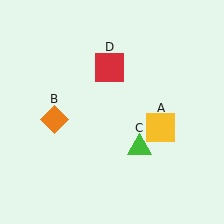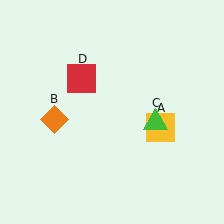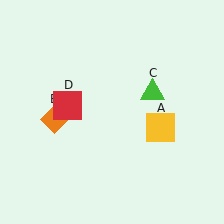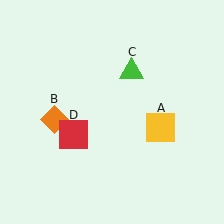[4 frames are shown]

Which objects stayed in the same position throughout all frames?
Yellow square (object A) and orange diamond (object B) remained stationary.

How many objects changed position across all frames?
2 objects changed position: green triangle (object C), red square (object D).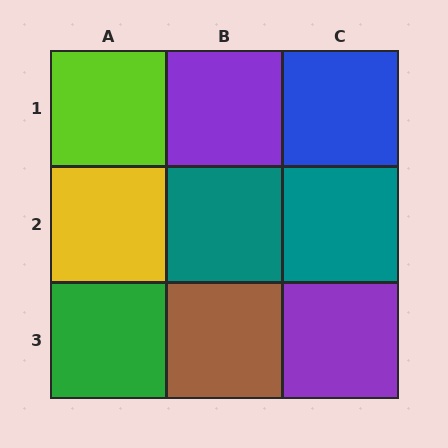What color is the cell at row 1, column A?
Lime.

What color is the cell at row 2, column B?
Teal.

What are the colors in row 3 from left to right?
Green, brown, purple.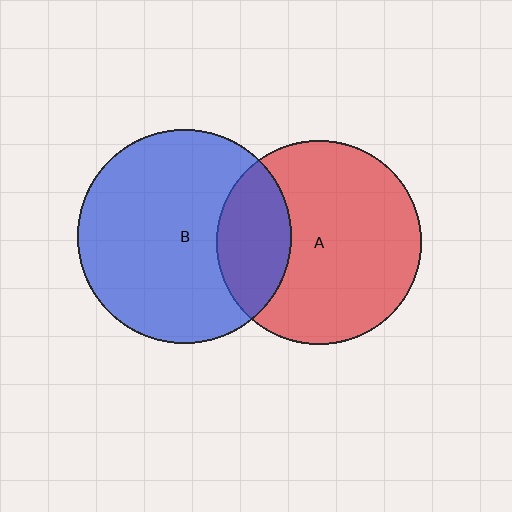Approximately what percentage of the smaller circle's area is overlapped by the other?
Approximately 25%.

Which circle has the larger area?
Circle B (blue).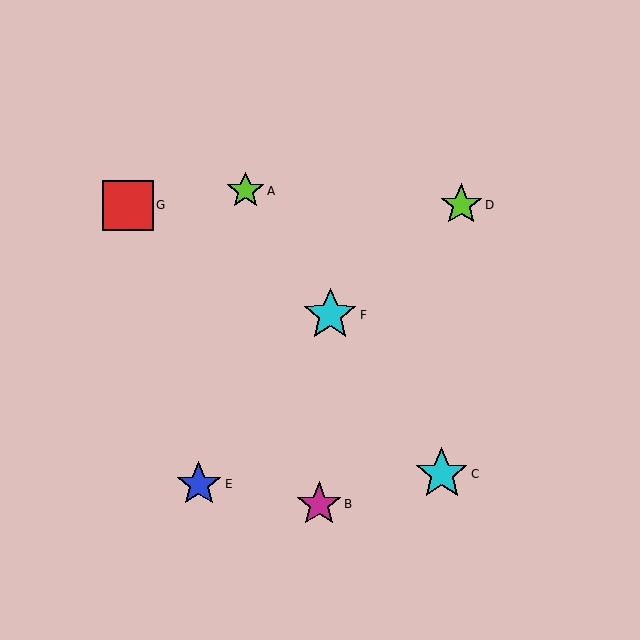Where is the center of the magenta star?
The center of the magenta star is at (319, 504).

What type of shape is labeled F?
Shape F is a cyan star.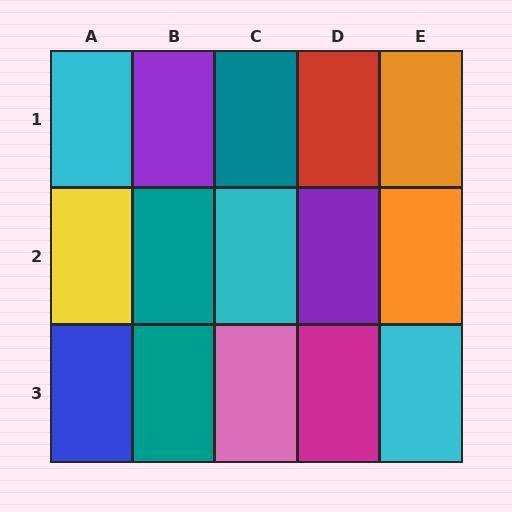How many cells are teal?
3 cells are teal.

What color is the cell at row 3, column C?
Pink.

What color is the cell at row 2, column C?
Cyan.